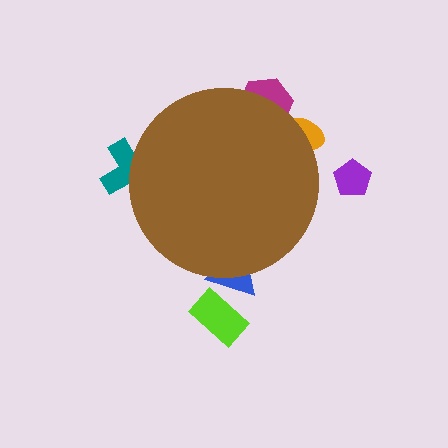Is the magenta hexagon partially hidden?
Yes, the magenta hexagon is partially hidden behind the brown circle.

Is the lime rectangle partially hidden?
No, the lime rectangle is fully visible.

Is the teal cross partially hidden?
Yes, the teal cross is partially hidden behind the brown circle.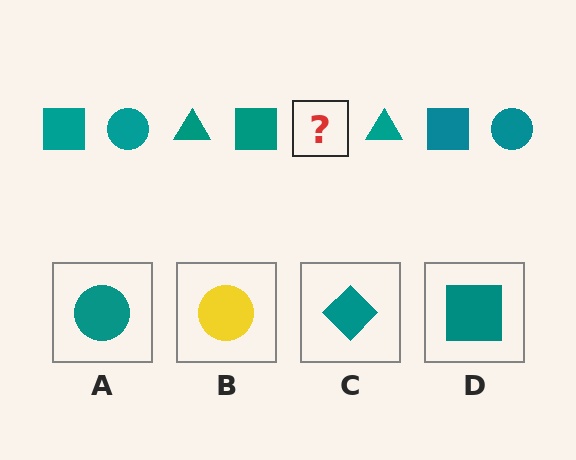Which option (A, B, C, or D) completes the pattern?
A.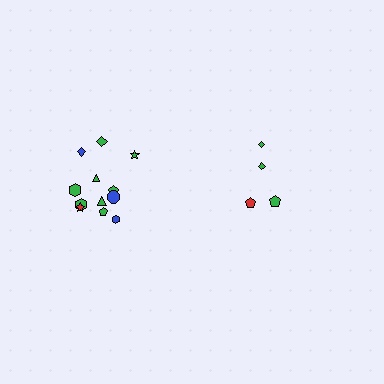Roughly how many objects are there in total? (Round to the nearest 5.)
Roughly 15 objects in total.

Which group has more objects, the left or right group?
The left group.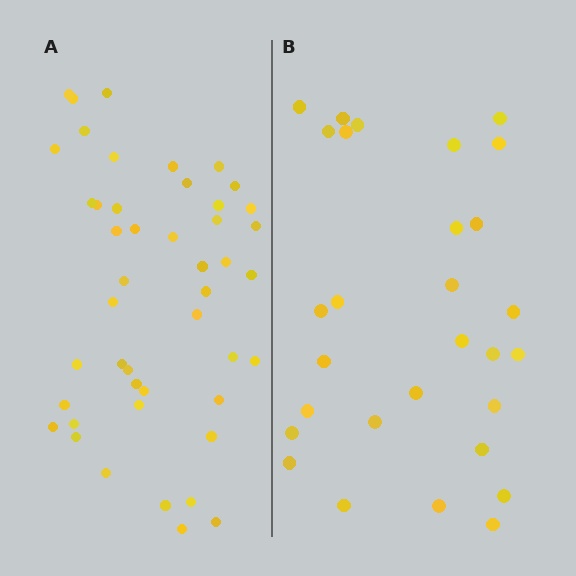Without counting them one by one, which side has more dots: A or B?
Region A (the left region) has more dots.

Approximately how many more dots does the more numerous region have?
Region A has approximately 15 more dots than region B.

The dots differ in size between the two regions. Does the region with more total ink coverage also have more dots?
No. Region B has more total ink coverage because its dots are larger, but region A actually contains more individual dots. Total area can be misleading — the number of items is what matters here.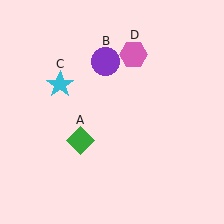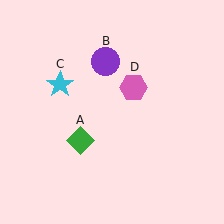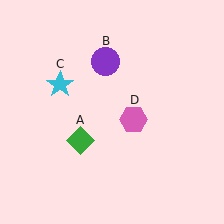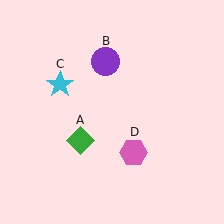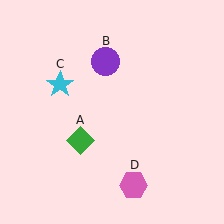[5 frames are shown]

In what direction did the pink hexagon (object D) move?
The pink hexagon (object D) moved down.